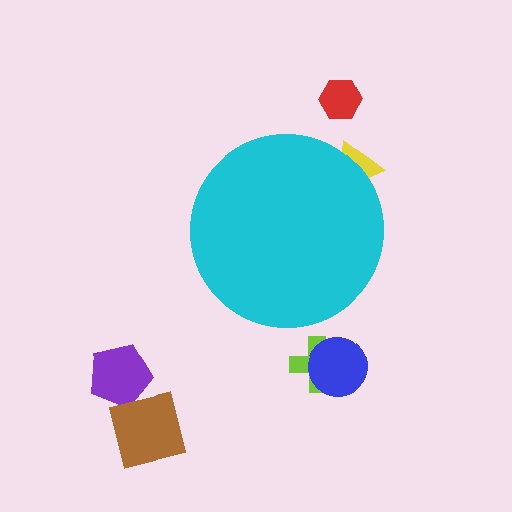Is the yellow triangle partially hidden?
Yes, the yellow triangle is partially hidden behind the cyan circle.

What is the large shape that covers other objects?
A cyan circle.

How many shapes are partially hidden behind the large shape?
1 shape is partially hidden.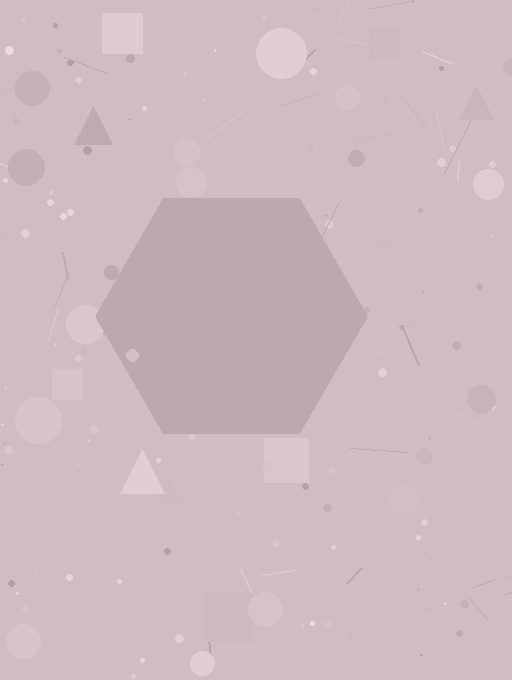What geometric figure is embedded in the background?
A hexagon is embedded in the background.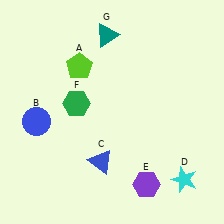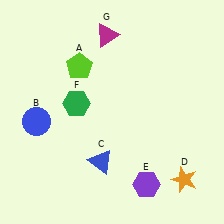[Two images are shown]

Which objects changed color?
D changed from cyan to orange. G changed from teal to magenta.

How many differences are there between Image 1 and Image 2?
There are 2 differences between the two images.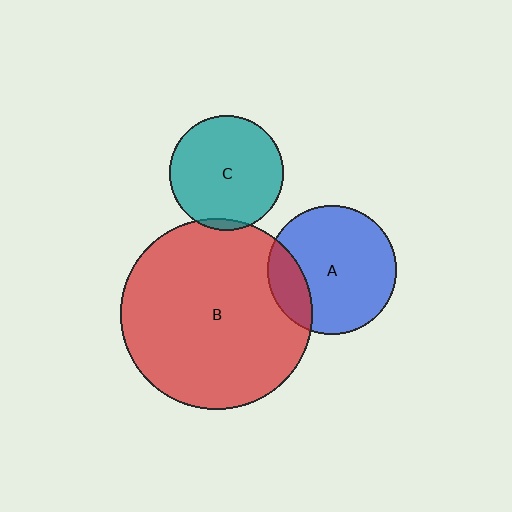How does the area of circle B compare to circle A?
Approximately 2.2 times.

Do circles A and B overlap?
Yes.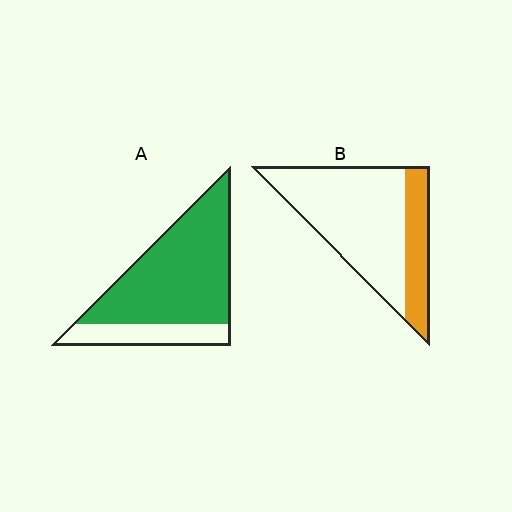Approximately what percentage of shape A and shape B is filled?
A is approximately 75% and B is approximately 25%.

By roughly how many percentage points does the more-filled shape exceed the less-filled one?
By roughly 50 percentage points (A over B).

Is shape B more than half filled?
No.